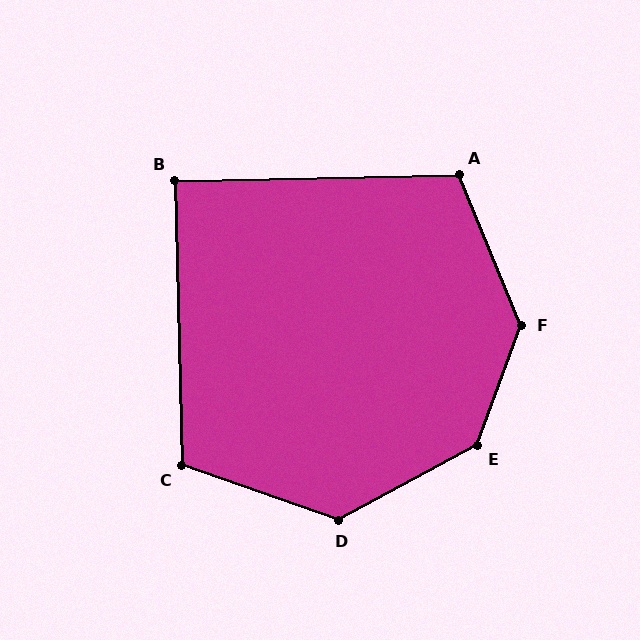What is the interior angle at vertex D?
Approximately 133 degrees (obtuse).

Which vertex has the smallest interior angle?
B, at approximately 90 degrees.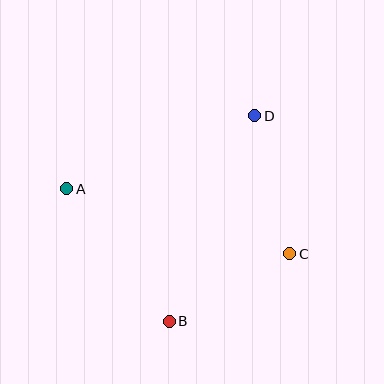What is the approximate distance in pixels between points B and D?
The distance between B and D is approximately 223 pixels.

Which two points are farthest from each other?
Points A and C are farthest from each other.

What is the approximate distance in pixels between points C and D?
The distance between C and D is approximately 142 pixels.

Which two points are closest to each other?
Points B and C are closest to each other.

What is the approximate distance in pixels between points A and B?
The distance between A and B is approximately 168 pixels.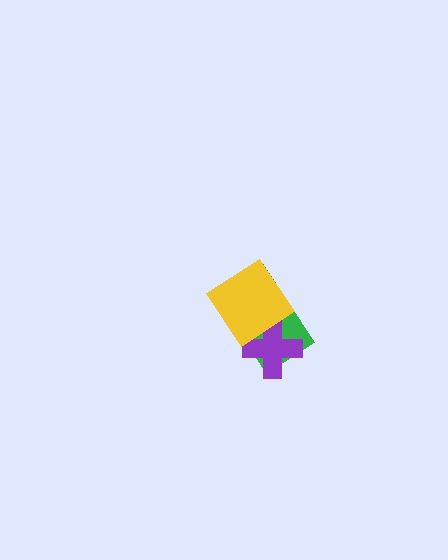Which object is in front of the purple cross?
The yellow diamond is in front of the purple cross.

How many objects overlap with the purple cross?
2 objects overlap with the purple cross.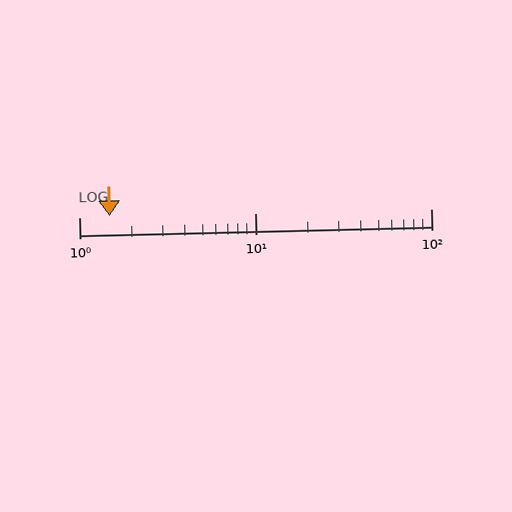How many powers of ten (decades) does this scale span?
The scale spans 2 decades, from 1 to 100.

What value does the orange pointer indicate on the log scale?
The pointer indicates approximately 1.5.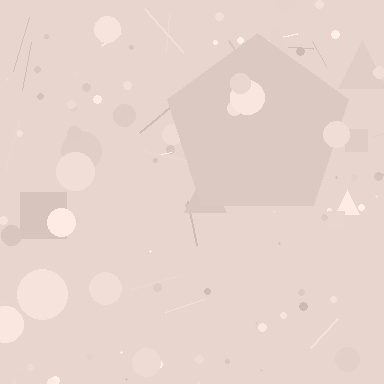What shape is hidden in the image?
A pentagon is hidden in the image.